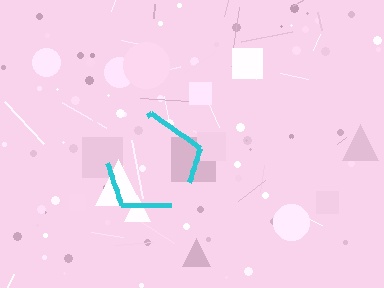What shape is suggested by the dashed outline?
The dashed outline suggests a pentagon.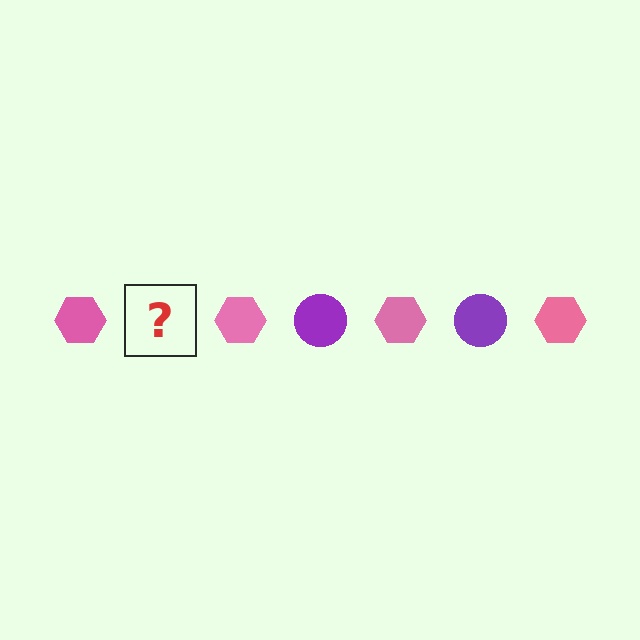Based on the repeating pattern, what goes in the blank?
The blank should be a purple circle.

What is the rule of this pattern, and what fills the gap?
The rule is that the pattern alternates between pink hexagon and purple circle. The gap should be filled with a purple circle.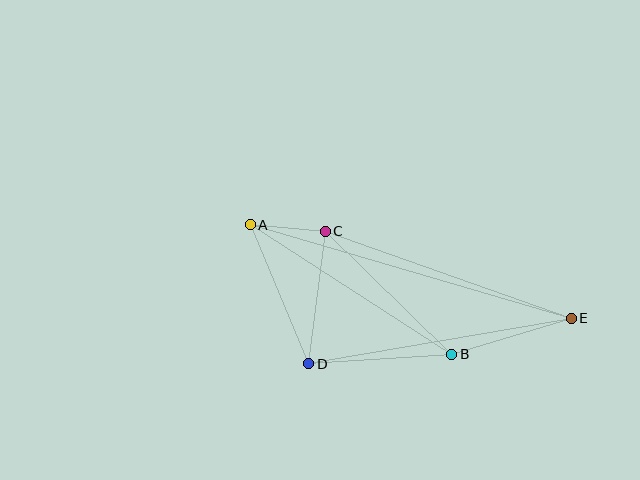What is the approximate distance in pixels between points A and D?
The distance between A and D is approximately 151 pixels.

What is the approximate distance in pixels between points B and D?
The distance between B and D is approximately 143 pixels.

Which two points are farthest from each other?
Points A and E are farthest from each other.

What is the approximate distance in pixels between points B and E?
The distance between B and E is approximately 125 pixels.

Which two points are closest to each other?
Points A and C are closest to each other.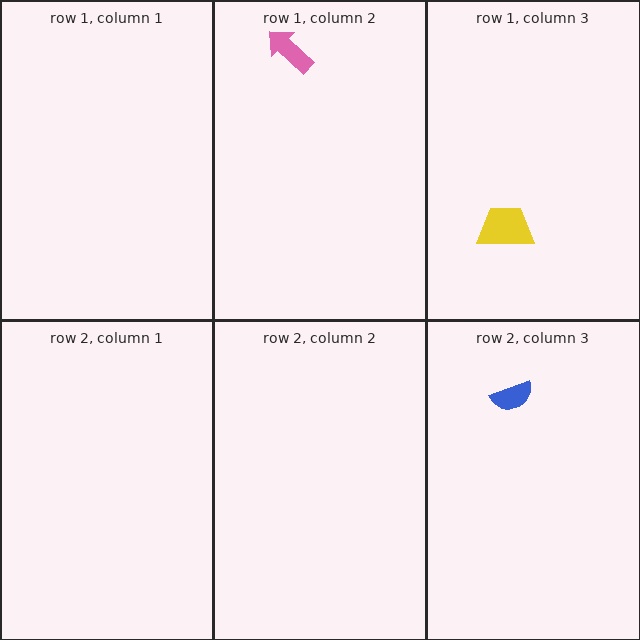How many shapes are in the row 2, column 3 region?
1.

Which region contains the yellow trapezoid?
The row 1, column 3 region.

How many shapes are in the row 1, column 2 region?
1.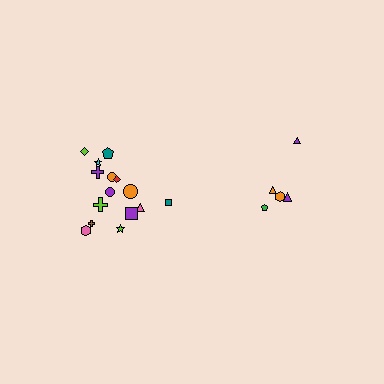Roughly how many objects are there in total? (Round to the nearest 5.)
Roughly 20 objects in total.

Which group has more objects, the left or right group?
The left group.